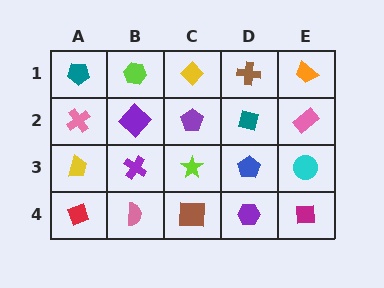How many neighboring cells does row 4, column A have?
2.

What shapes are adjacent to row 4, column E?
A cyan circle (row 3, column E), a purple hexagon (row 4, column D).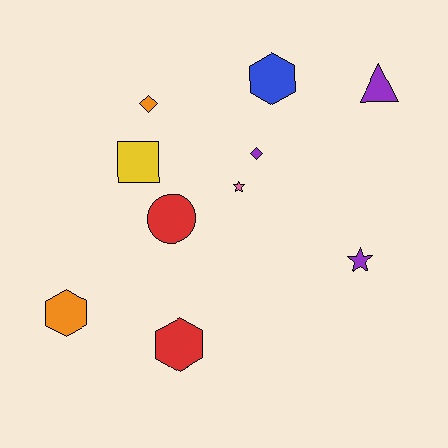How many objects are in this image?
There are 10 objects.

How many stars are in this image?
There are 2 stars.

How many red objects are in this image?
There are 2 red objects.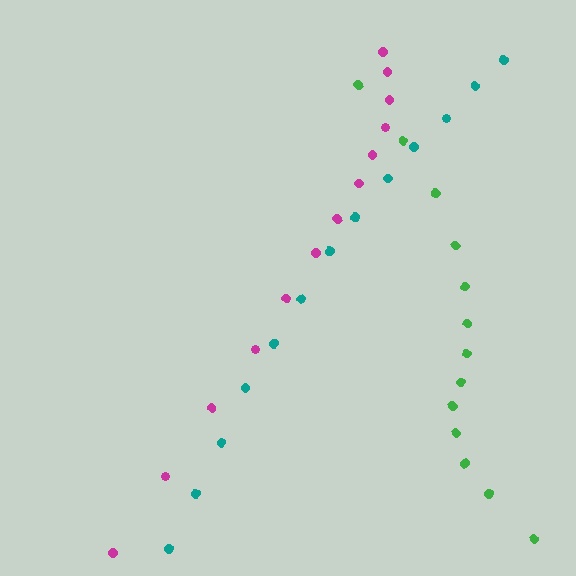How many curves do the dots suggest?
There are 3 distinct paths.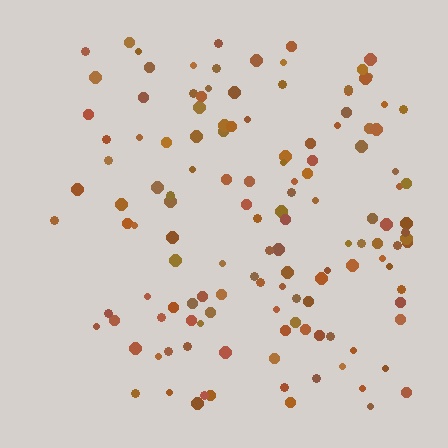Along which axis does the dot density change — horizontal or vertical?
Horizontal.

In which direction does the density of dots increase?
From left to right, with the right side densest.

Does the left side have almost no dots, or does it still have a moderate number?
Still a moderate number, just noticeably fewer than the right.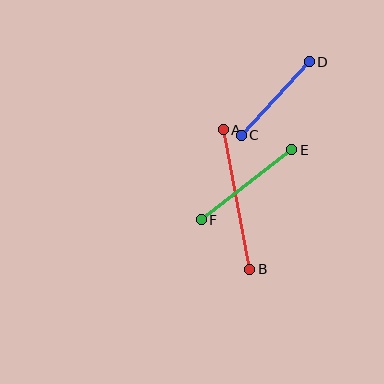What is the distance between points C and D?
The distance is approximately 100 pixels.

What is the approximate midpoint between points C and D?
The midpoint is at approximately (275, 98) pixels.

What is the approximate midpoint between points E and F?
The midpoint is at approximately (246, 185) pixels.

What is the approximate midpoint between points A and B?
The midpoint is at approximately (236, 199) pixels.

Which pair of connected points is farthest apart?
Points A and B are farthest apart.